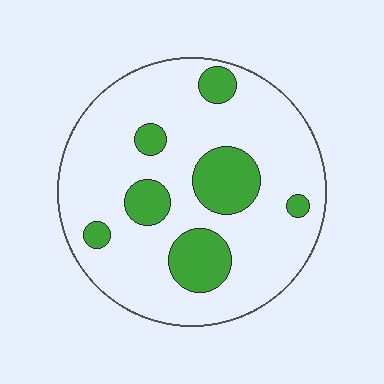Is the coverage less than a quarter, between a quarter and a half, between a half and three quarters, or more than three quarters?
Less than a quarter.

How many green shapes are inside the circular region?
7.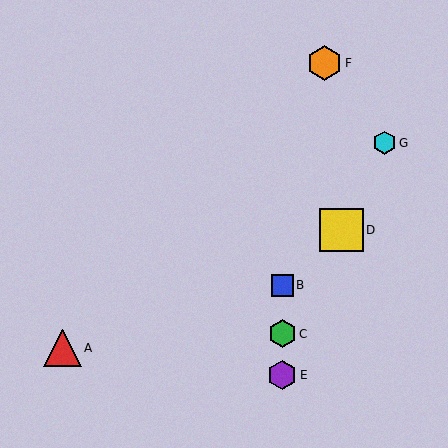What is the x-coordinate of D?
Object D is at x≈342.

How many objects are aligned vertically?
3 objects (B, C, E) are aligned vertically.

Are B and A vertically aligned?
No, B is at x≈282 and A is at x≈62.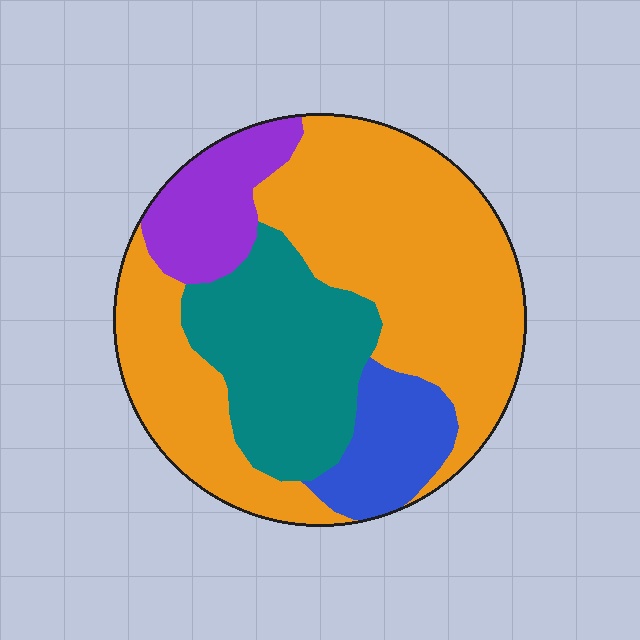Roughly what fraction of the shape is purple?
Purple covers about 10% of the shape.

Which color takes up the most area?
Orange, at roughly 55%.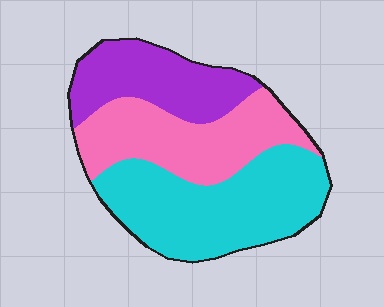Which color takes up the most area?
Cyan, at roughly 45%.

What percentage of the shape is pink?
Pink takes up about one third (1/3) of the shape.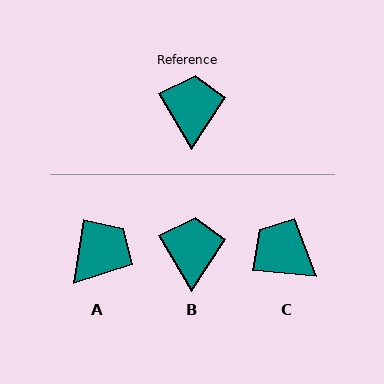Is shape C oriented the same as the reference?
No, it is off by about 54 degrees.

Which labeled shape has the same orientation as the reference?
B.